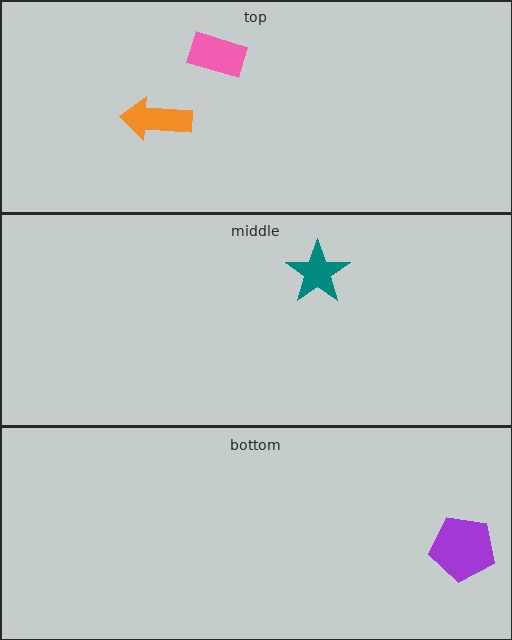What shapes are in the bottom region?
The purple pentagon.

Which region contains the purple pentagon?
The bottom region.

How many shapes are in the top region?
2.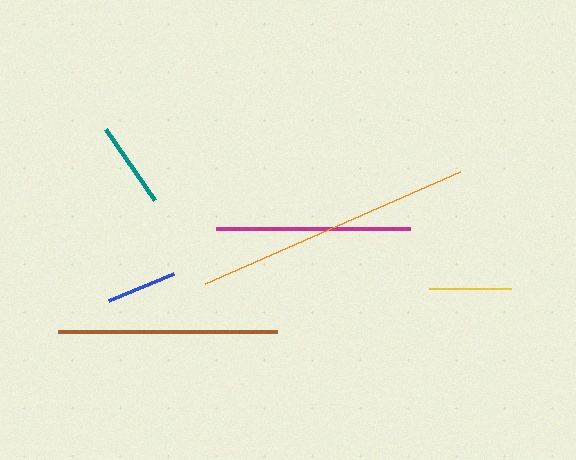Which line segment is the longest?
The orange line is the longest at approximately 278 pixels.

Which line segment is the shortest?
The blue line is the shortest at approximately 70 pixels.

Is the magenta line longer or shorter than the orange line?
The orange line is longer than the magenta line.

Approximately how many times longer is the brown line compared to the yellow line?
The brown line is approximately 2.6 times the length of the yellow line.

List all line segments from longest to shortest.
From longest to shortest: orange, brown, magenta, teal, yellow, blue.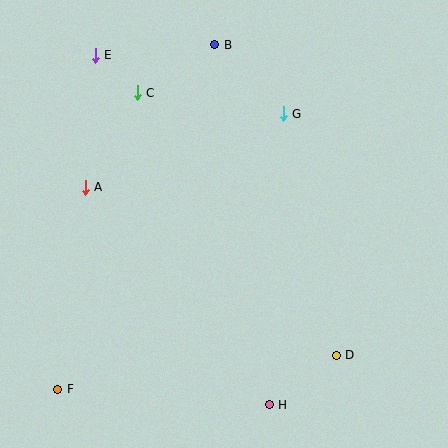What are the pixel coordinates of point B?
Point B is at (215, 45).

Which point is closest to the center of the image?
Point G at (283, 114) is closest to the center.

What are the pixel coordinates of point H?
Point H is at (269, 405).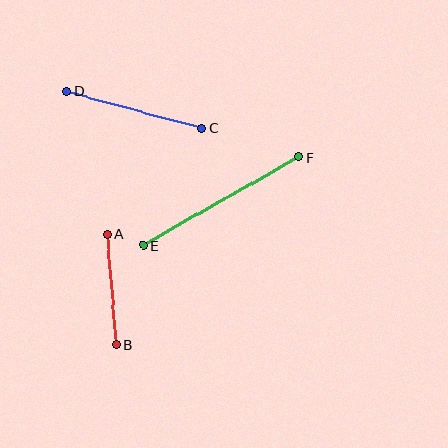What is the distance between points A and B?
The distance is approximately 111 pixels.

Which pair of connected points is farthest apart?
Points E and F are farthest apart.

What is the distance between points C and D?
The distance is approximately 140 pixels.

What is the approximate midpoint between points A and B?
The midpoint is at approximately (111, 289) pixels.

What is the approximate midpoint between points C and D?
The midpoint is at approximately (134, 110) pixels.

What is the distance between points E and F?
The distance is approximately 180 pixels.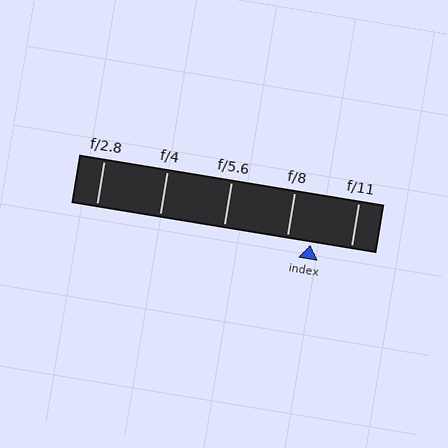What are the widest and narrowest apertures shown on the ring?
The widest aperture shown is f/2.8 and the narrowest is f/11.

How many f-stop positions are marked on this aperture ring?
There are 5 f-stop positions marked.